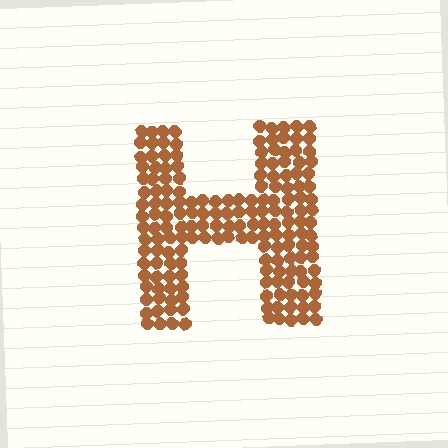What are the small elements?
The small elements are circles.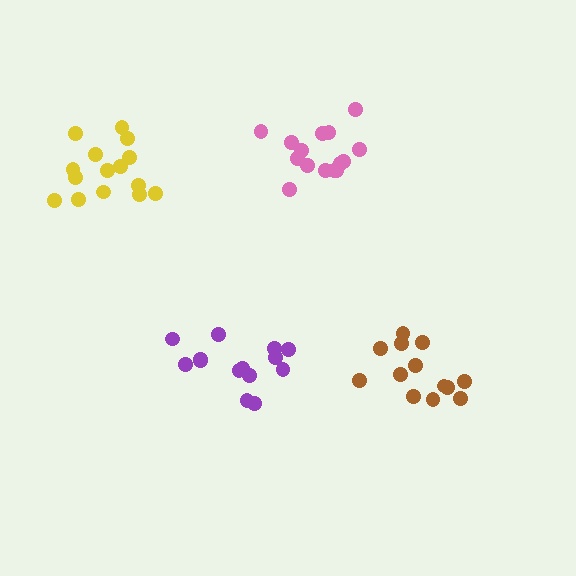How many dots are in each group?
Group 1: 13 dots, Group 2: 15 dots, Group 3: 14 dots, Group 4: 15 dots (57 total).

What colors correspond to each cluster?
The clusters are colored: brown, yellow, purple, pink.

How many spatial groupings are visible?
There are 4 spatial groupings.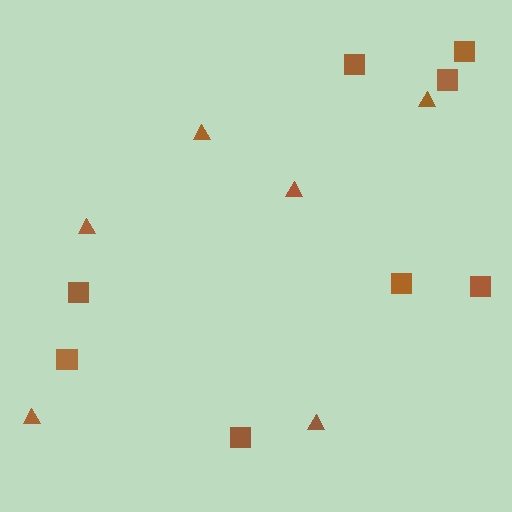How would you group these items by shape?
There are 2 groups: one group of squares (8) and one group of triangles (6).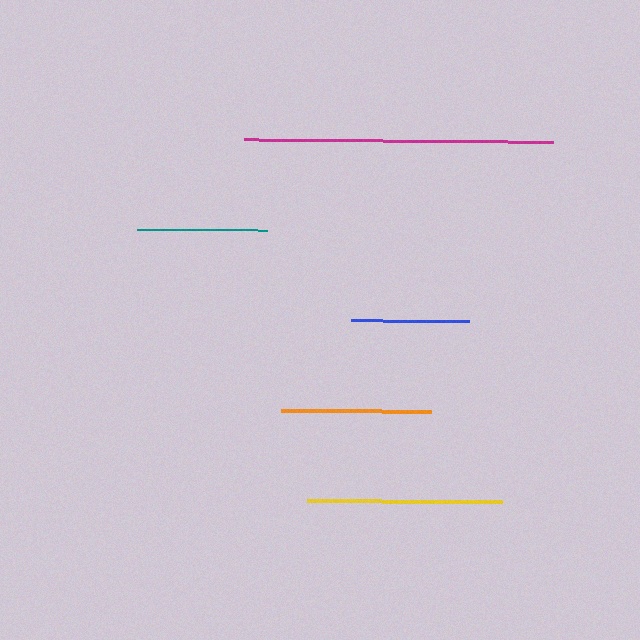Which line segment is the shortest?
The blue line is the shortest at approximately 118 pixels.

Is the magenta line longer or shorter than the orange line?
The magenta line is longer than the orange line.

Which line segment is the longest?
The magenta line is the longest at approximately 309 pixels.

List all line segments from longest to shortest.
From longest to shortest: magenta, yellow, orange, teal, blue.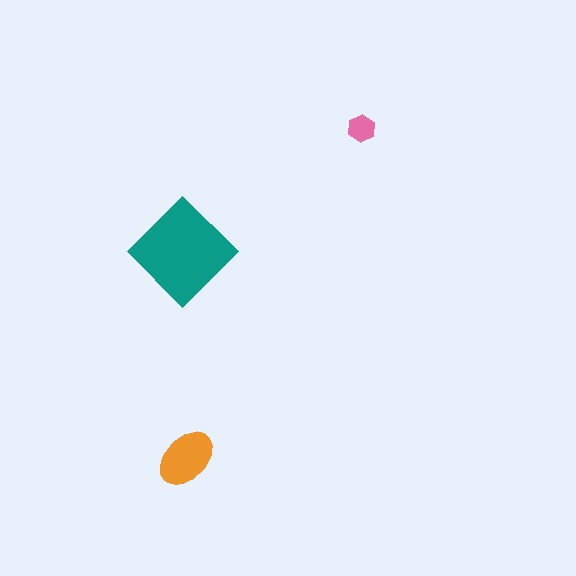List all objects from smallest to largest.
The pink hexagon, the orange ellipse, the teal diamond.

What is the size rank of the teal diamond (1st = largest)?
1st.